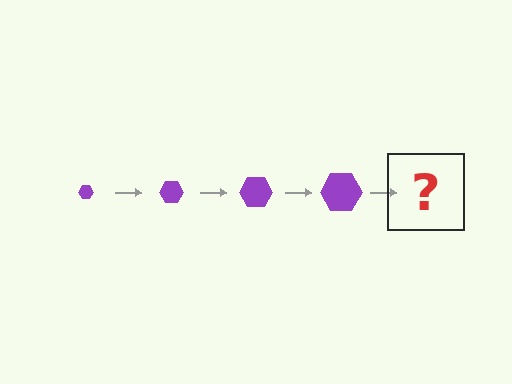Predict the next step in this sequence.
The next step is a purple hexagon, larger than the previous one.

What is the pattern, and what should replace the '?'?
The pattern is that the hexagon gets progressively larger each step. The '?' should be a purple hexagon, larger than the previous one.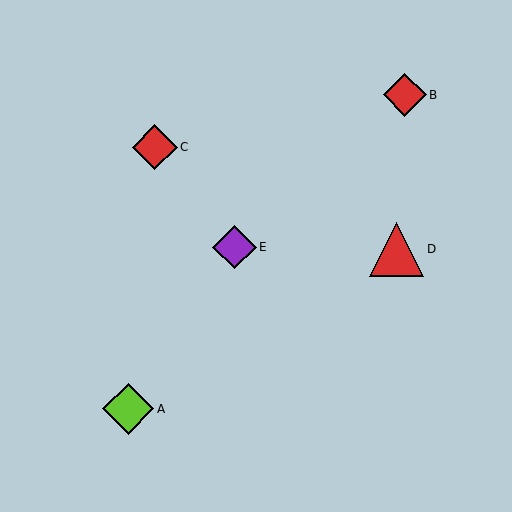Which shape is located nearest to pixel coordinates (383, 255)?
The red triangle (labeled D) at (397, 249) is nearest to that location.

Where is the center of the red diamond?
The center of the red diamond is at (155, 147).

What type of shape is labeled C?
Shape C is a red diamond.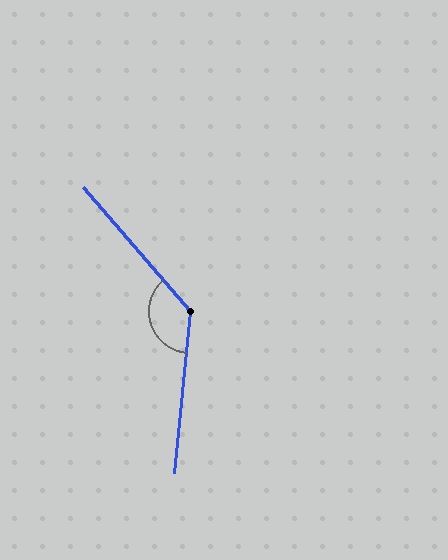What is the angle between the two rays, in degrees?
Approximately 134 degrees.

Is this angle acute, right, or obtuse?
It is obtuse.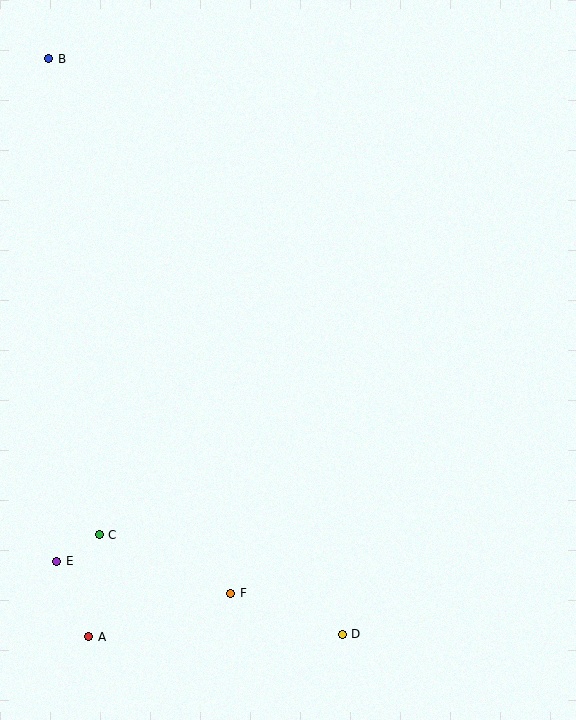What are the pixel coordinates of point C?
Point C is at (99, 535).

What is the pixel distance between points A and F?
The distance between A and F is 149 pixels.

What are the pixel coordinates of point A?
Point A is at (89, 637).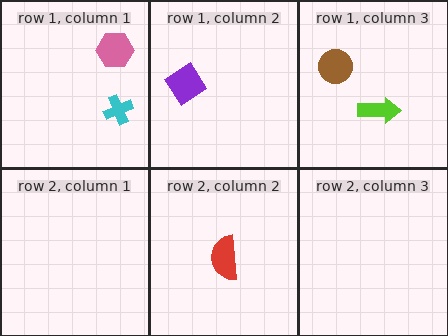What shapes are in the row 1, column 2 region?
The purple diamond.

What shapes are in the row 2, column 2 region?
The red semicircle.